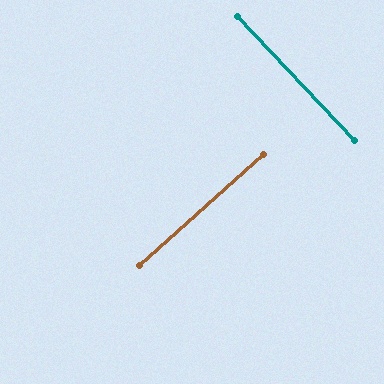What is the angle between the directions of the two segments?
Approximately 89 degrees.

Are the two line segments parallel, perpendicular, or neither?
Perpendicular — they meet at approximately 89°.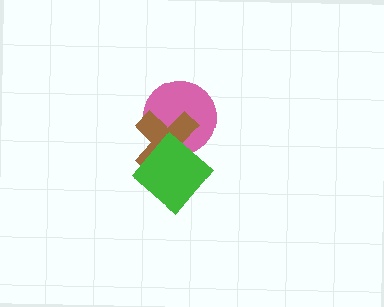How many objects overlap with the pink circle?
2 objects overlap with the pink circle.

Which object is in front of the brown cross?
The green diamond is in front of the brown cross.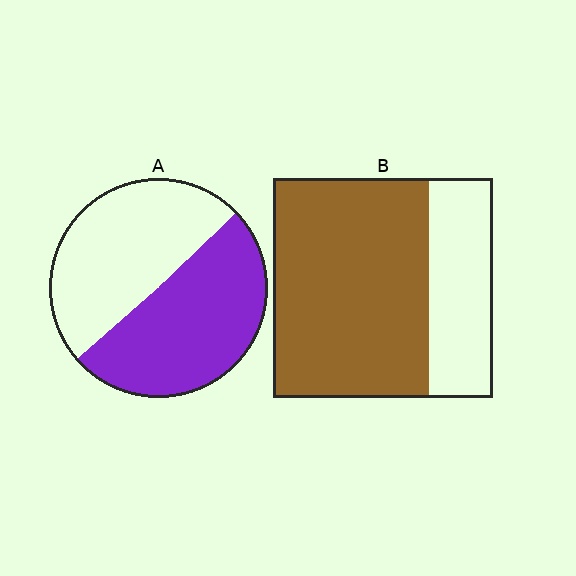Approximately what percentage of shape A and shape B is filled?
A is approximately 50% and B is approximately 70%.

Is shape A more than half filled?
Roughly half.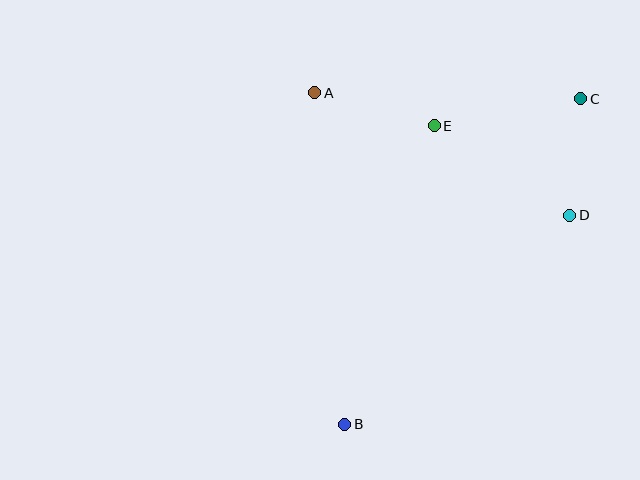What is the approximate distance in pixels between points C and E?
The distance between C and E is approximately 149 pixels.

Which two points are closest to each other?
Points C and D are closest to each other.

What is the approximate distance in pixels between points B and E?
The distance between B and E is approximately 312 pixels.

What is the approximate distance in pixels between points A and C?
The distance between A and C is approximately 266 pixels.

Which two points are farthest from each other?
Points B and C are farthest from each other.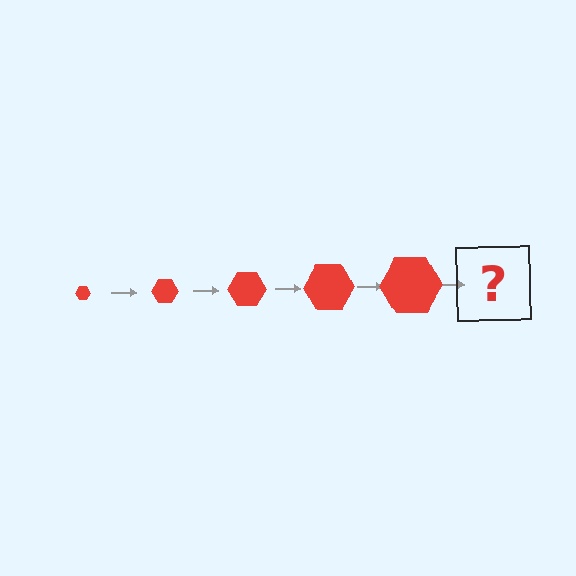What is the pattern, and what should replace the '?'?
The pattern is that the hexagon gets progressively larger each step. The '?' should be a red hexagon, larger than the previous one.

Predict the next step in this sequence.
The next step is a red hexagon, larger than the previous one.